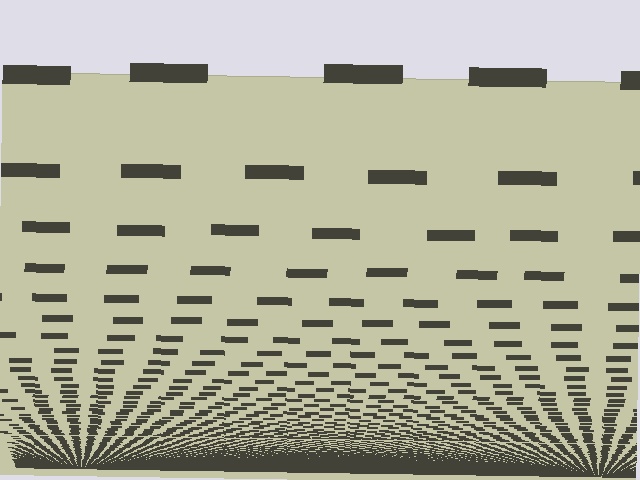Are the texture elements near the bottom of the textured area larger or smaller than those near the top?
Smaller. The gradient is inverted — elements near the bottom are smaller and denser.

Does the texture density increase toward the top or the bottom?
Density increases toward the bottom.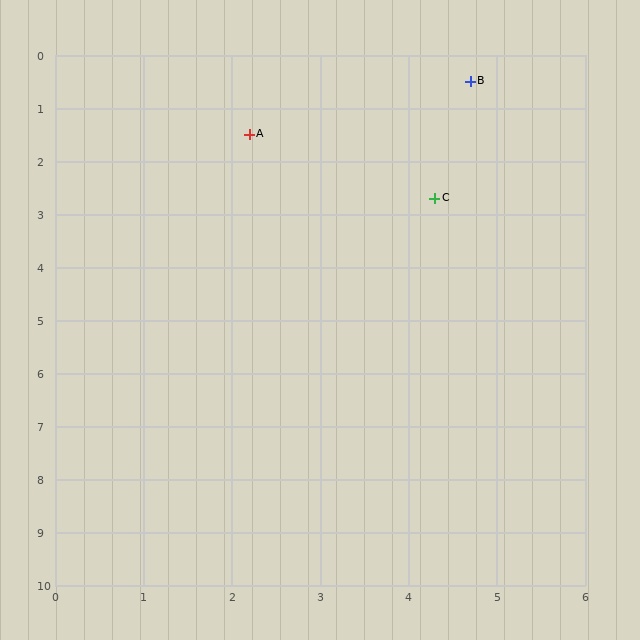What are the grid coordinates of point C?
Point C is at approximately (4.3, 2.7).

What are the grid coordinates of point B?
Point B is at approximately (4.7, 0.5).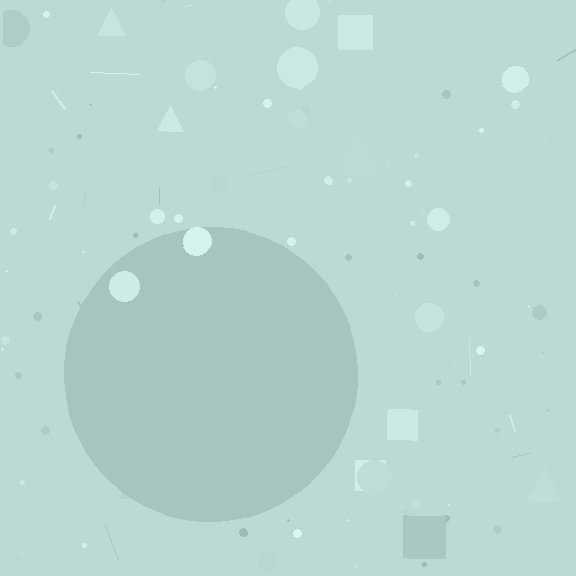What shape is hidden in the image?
A circle is hidden in the image.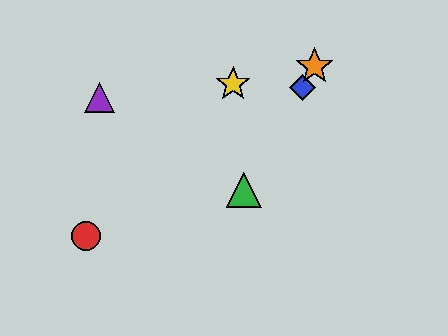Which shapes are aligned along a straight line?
The blue diamond, the green triangle, the orange star are aligned along a straight line.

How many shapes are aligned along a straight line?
3 shapes (the blue diamond, the green triangle, the orange star) are aligned along a straight line.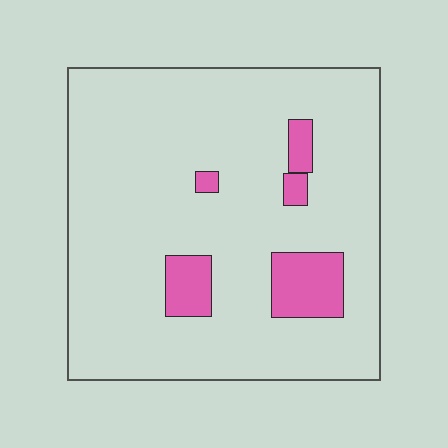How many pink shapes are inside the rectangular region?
5.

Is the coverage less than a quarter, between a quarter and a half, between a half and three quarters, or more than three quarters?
Less than a quarter.